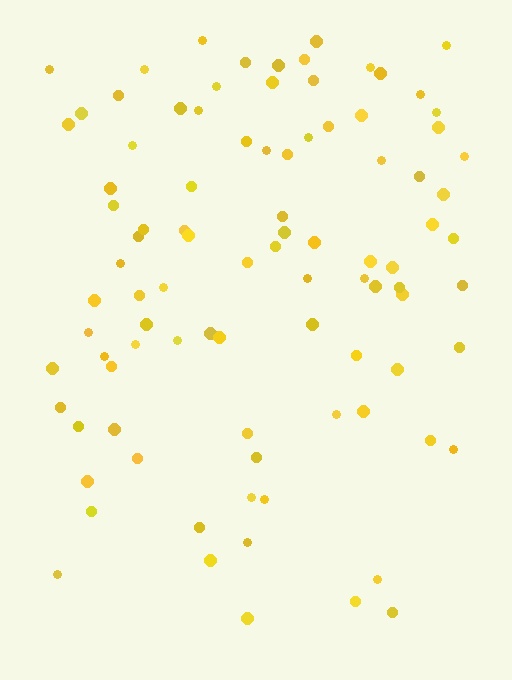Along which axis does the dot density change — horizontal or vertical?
Vertical.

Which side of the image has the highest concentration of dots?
The top.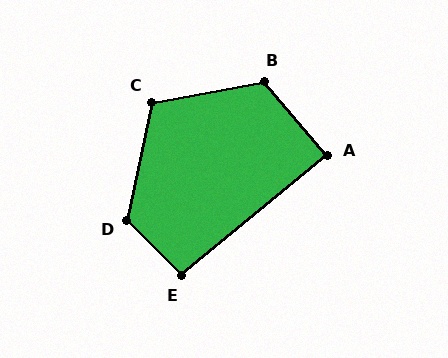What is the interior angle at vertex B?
Approximately 120 degrees (obtuse).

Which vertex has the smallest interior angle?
A, at approximately 89 degrees.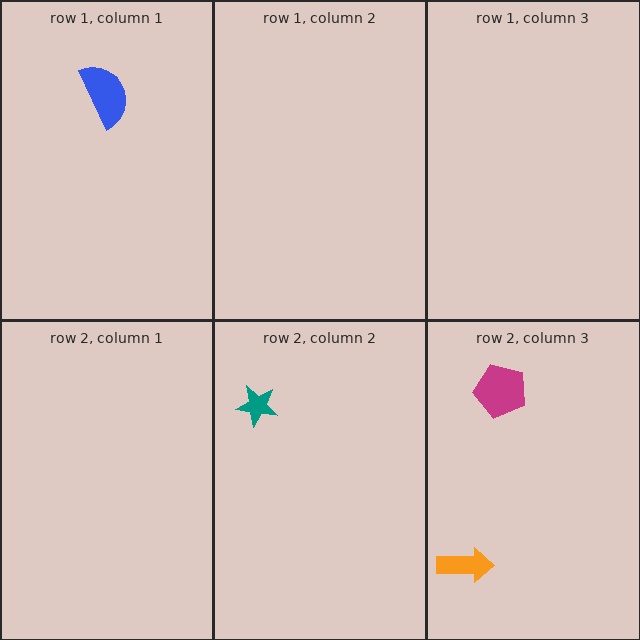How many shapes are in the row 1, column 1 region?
1.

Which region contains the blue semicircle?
The row 1, column 1 region.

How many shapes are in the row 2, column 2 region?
1.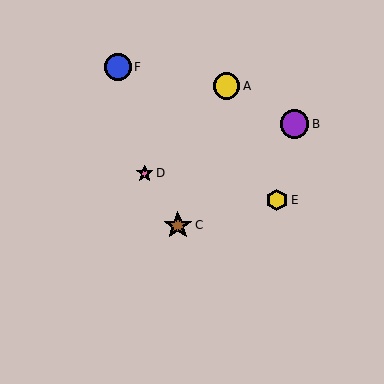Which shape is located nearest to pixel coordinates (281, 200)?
The yellow hexagon (labeled E) at (277, 200) is nearest to that location.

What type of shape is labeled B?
Shape B is a purple circle.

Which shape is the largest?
The purple circle (labeled B) is the largest.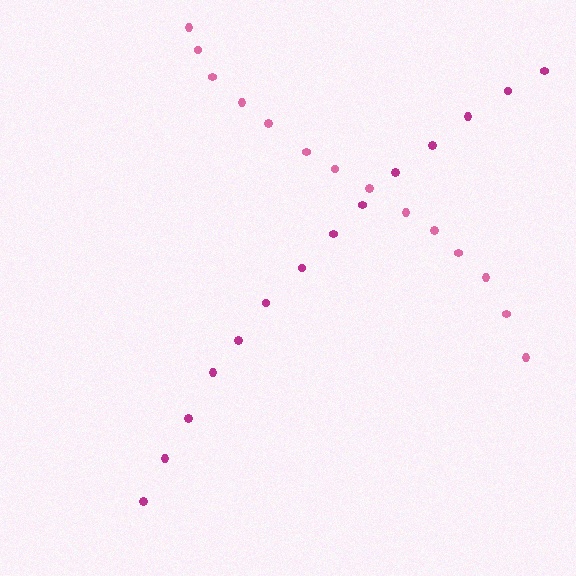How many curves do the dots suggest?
There are 2 distinct paths.